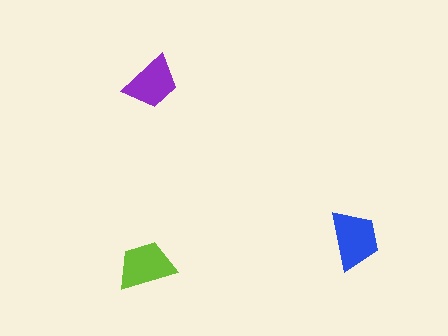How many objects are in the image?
There are 3 objects in the image.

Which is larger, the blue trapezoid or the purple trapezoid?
The blue one.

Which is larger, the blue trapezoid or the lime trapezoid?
The blue one.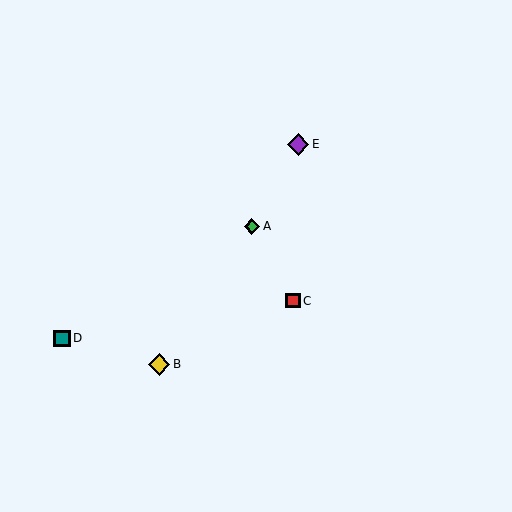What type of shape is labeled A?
Shape A is a green diamond.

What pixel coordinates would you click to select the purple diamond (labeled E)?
Click at (298, 144) to select the purple diamond E.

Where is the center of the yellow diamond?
The center of the yellow diamond is at (159, 364).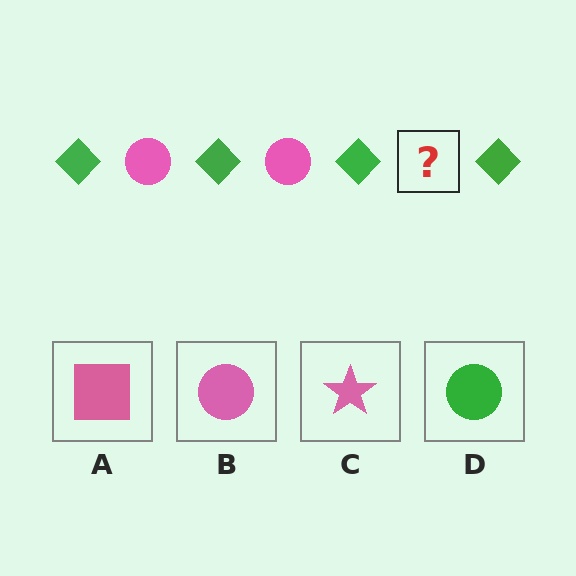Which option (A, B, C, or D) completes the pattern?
B.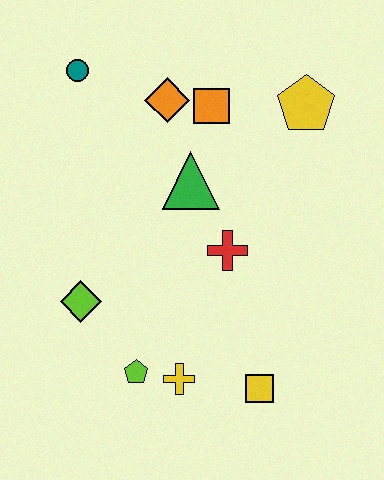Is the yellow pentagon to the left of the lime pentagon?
No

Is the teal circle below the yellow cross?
No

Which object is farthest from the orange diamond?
The yellow square is farthest from the orange diamond.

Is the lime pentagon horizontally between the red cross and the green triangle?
No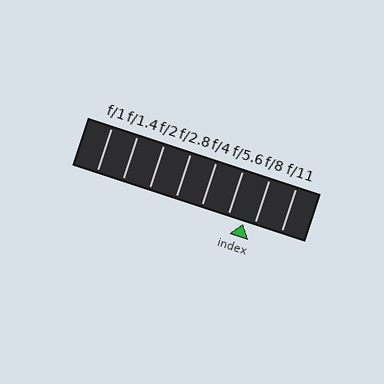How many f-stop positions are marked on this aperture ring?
There are 8 f-stop positions marked.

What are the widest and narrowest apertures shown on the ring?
The widest aperture shown is f/1 and the narrowest is f/11.